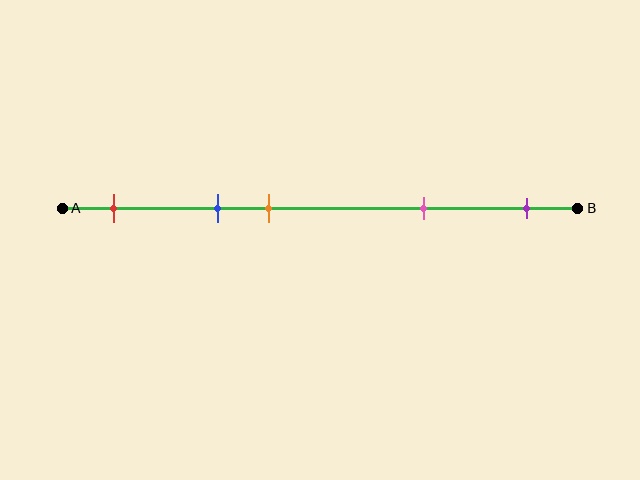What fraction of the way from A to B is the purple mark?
The purple mark is approximately 90% (0.9) of the way from A to B.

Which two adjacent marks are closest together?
The blue and orange marks are the closest adjacent pair.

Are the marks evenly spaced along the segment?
No, the marks are not evenly spaced.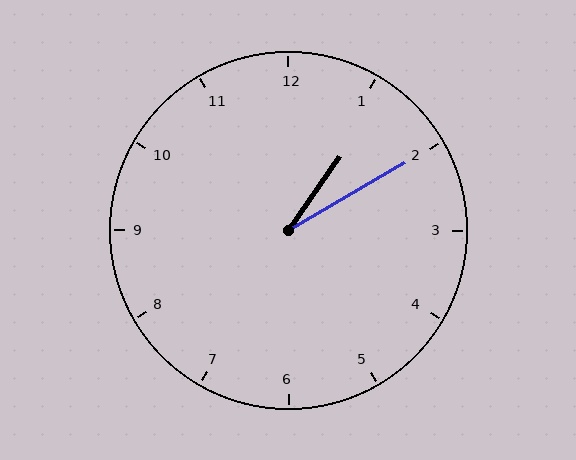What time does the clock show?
1:10.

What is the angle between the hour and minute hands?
Approximately 25 degrees.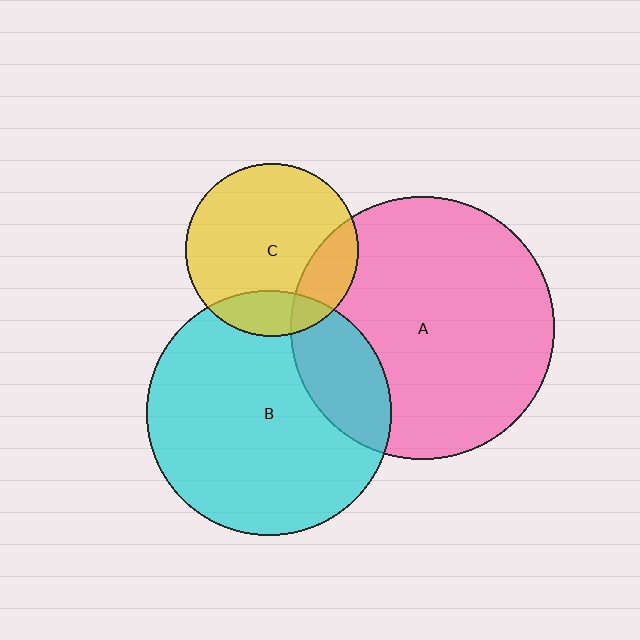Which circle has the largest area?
Circle A (pink).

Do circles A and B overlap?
Yes.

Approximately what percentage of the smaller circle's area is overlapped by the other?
Approximately 20%.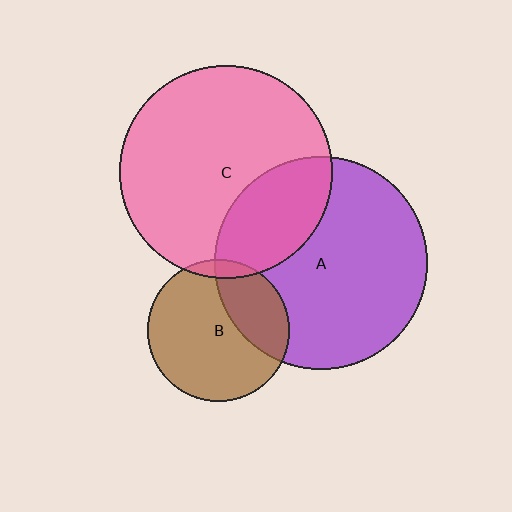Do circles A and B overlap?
Yes.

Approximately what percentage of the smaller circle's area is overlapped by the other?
Approximately 30%.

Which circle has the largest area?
Circle A (purple).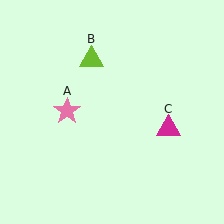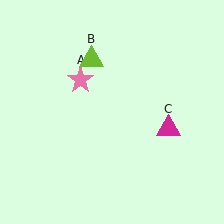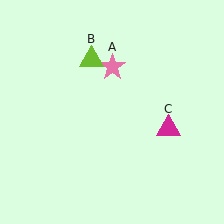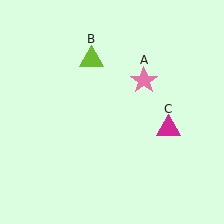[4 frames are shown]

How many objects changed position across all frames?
1 object changed position: pink star (object A).